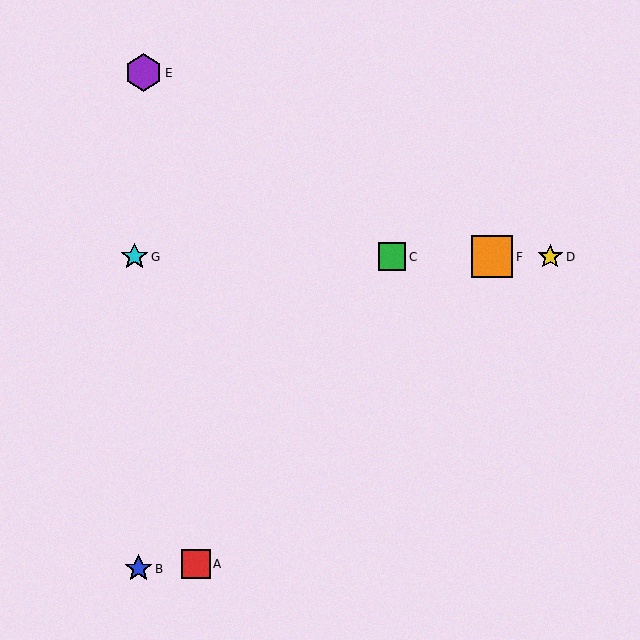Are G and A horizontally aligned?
No, G is at y≈257 and A is at y≈564.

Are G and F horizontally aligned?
Yes, both are at y≈257.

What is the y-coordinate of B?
Object B is at y≈569.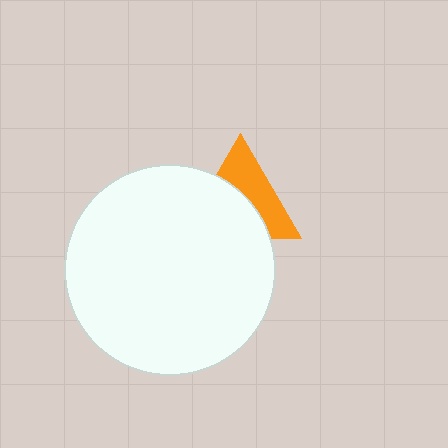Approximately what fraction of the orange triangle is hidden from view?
Roughly 53% of the orange triangle is hidden behind the white circle.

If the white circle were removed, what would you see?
You would see the complete orange triangle.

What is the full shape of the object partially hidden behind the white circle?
The partially hidden object is an orange triangle.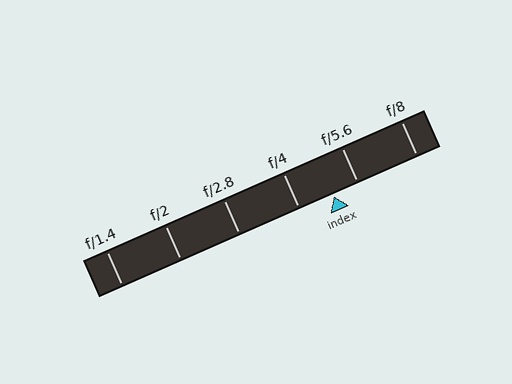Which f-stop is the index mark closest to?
The index mark is closest to f/5.6.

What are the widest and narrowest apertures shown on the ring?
The widest aperture shown is f/1.4 and the narrowest is f/8.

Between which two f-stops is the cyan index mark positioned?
The index mark is between f/4 and f/5.6.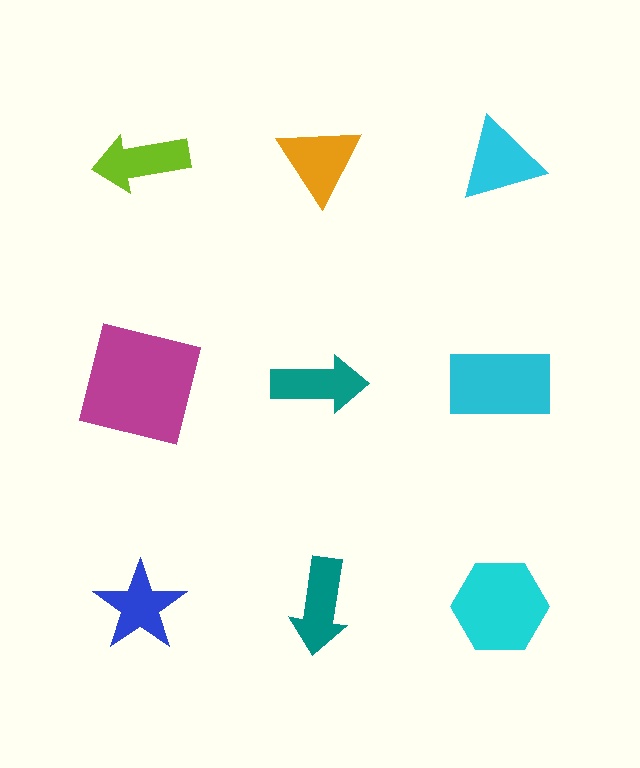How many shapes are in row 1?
3 shapes.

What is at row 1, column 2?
An orange triangle.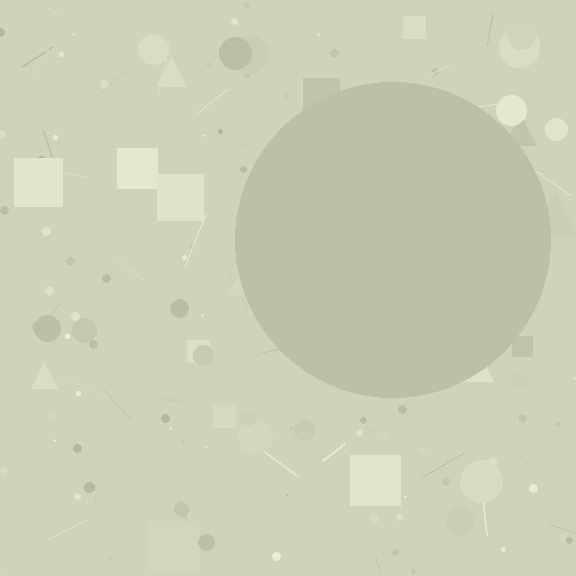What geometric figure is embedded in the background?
A circle is embedded in the background.